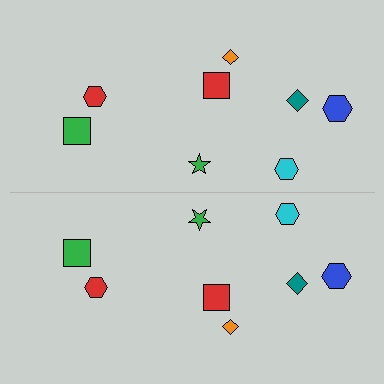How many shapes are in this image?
There are 16 shapes in this image.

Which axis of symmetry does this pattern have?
The pattern has a horizontal axis of symmetry running through the center of the image.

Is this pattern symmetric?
Yes, this pattern has bilateral (reflection) symmetry.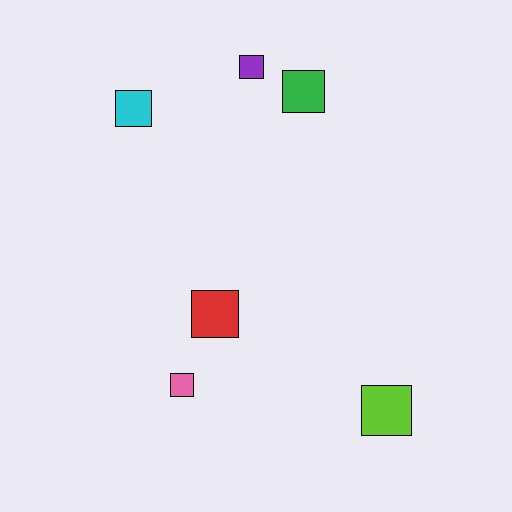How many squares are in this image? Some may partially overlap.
There are 6 squares.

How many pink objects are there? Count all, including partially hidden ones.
There is 1 pink object.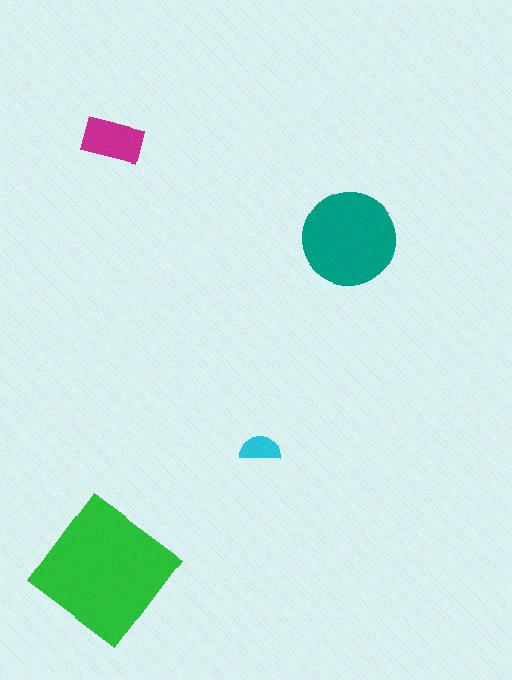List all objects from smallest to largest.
The cyan semicircle, the magenta rectangle, the teal circle, the green diamond.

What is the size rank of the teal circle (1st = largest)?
2nd.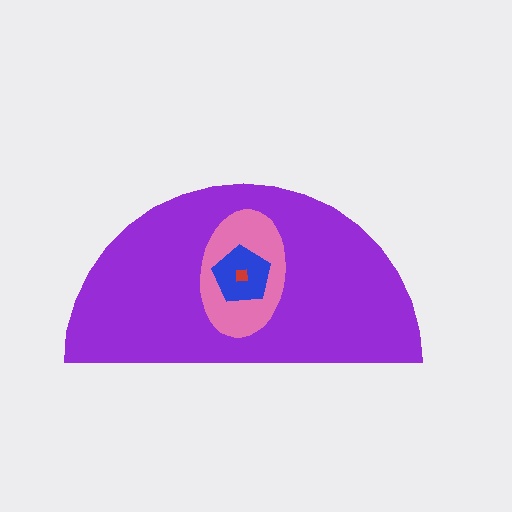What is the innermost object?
The red square.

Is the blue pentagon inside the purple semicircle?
Yes.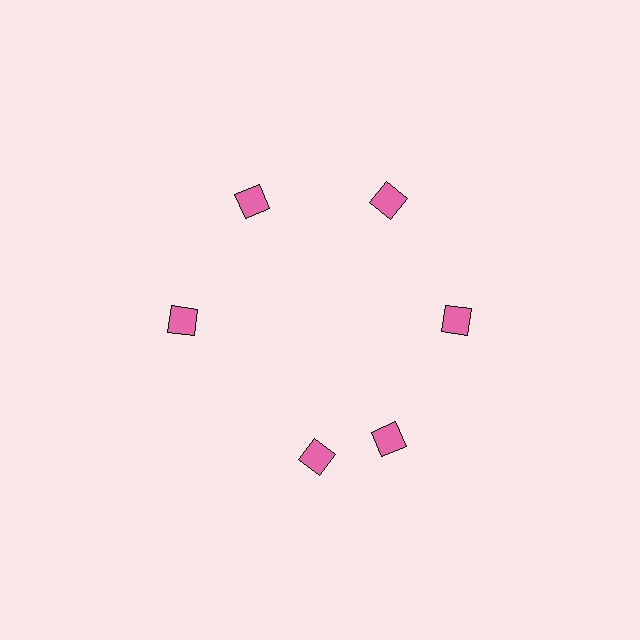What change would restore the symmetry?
The symmetry would be restored by rotating it back into even spacing with its neighbors so that all 6 diamonds sit at equal angles and equal distance from the center.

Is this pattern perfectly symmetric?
No. The 6 pink diamonds are arranged in a ring, but one element near the 7 o'clock position is rotated out of alignment along the ring, breaking the 6-fold rotational symmetry.